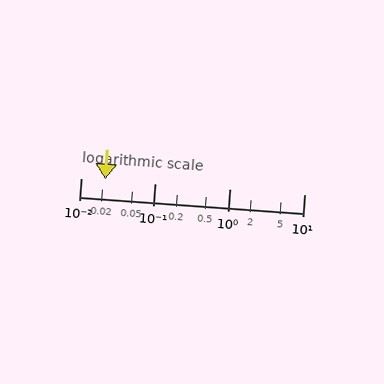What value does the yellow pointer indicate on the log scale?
The pointer indicates approximately 0.021.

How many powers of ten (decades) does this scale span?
The scale spans 3 decades, from 0.01 to 10.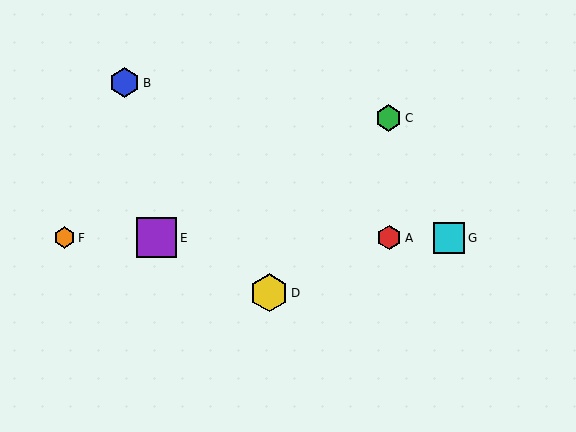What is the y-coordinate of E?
Object E is at y≈238.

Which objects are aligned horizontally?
Objects A, E, F, G are aligned horizontally.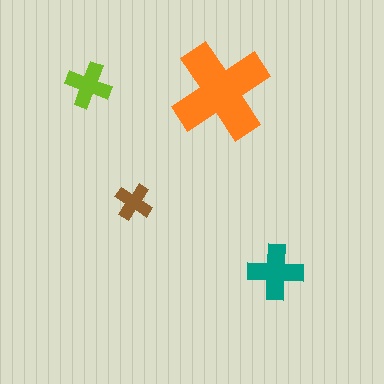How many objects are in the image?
There are 4 objects in the image.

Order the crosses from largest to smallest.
the orange one, the teal one, the lime one, the brown one.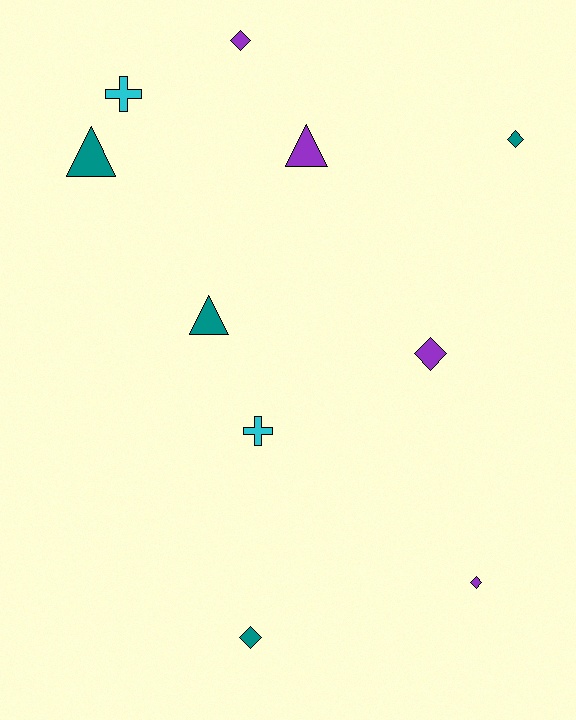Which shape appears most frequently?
Diamond, with 5 objects.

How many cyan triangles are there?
There are no cyan triangles.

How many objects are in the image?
There are 10 objects.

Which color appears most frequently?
Teal, with 4 objects.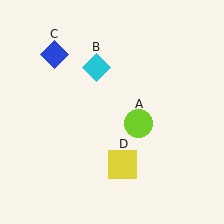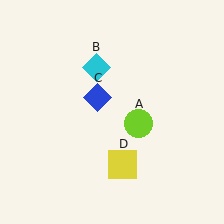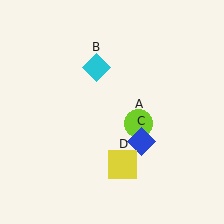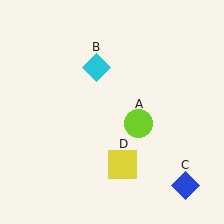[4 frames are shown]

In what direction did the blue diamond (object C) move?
The blue diamond (object C) moved down and to the right.